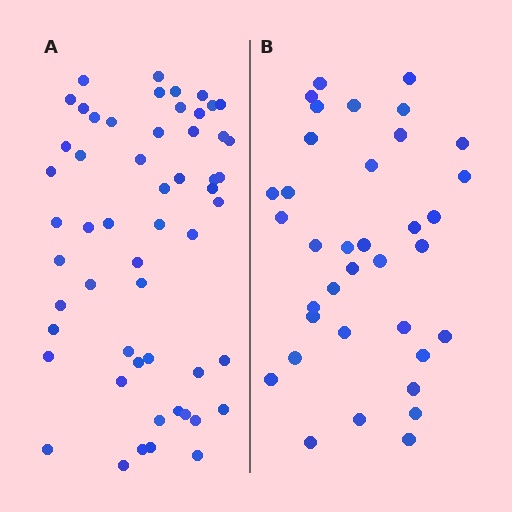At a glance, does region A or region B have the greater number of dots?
Region A (the left region) has more dots.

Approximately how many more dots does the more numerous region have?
Region A has approximately 20 more dots than region B.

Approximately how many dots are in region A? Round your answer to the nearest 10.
About 60 dots. (The exact count is 55, which rounds to 60.)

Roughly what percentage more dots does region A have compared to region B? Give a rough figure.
About 55% more.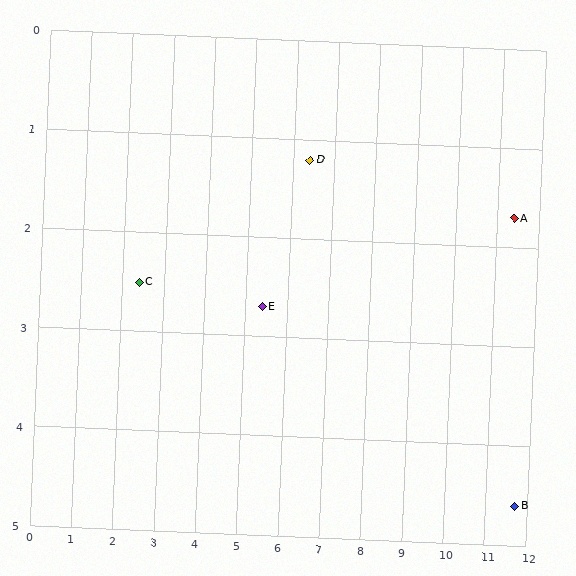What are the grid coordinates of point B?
Point B is at approximately (11.7, 4.6).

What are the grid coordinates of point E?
Point E is at approximately (5.4, 2.7).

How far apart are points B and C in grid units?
Points B and C are about 9.5 grid units apart.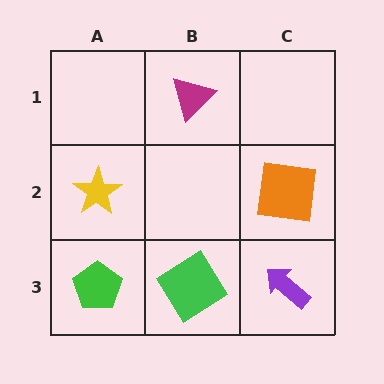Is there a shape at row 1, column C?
No, that cell is empty.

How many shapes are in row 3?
3 shapes.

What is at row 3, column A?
A green pentagon.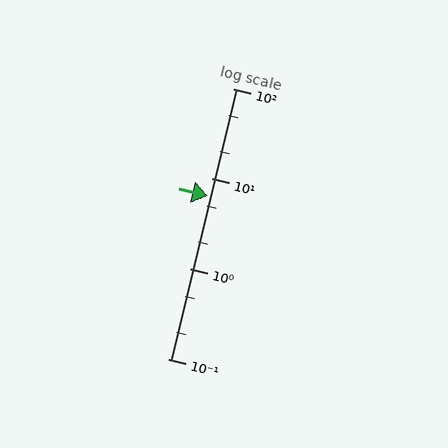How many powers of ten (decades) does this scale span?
The scale spans 3 decades, from 0.1 to 100.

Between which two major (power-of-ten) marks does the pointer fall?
The pointer is between 1 and 10.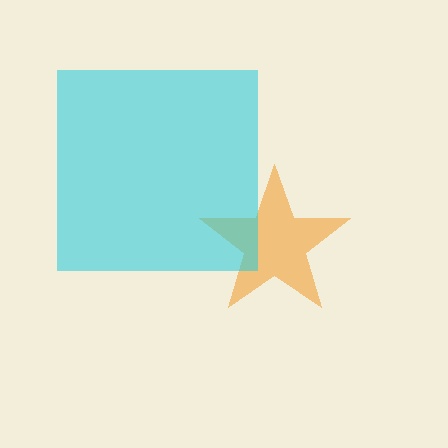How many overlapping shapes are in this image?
There are 2 overlapping shapes in the image.